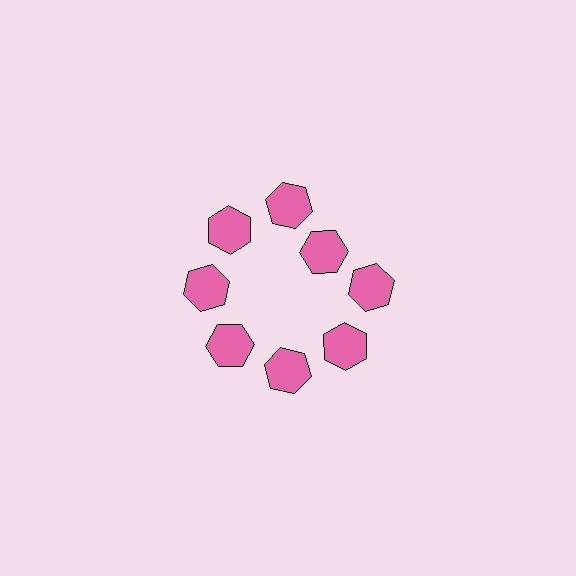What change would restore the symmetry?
The symmetry would be restored by moving it outward, back onto the ring so that all 8 hexagons sit at equal angles and equal distance from the center.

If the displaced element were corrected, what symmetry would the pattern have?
It would have 8-fold rotational symmetry — the pattern would map onto itself every 45 degrees.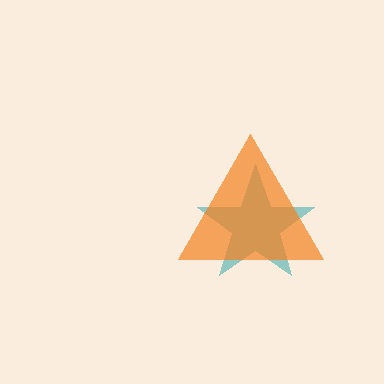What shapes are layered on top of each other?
The layered shapes are: a teal star, an orange triangle.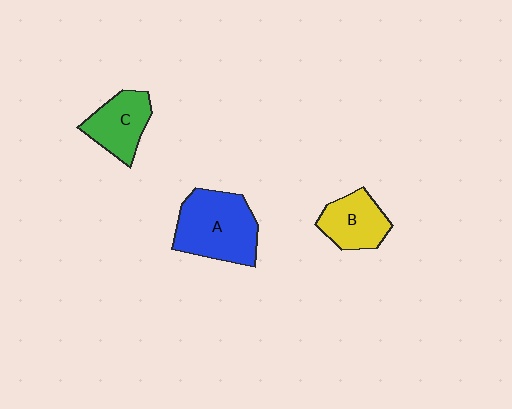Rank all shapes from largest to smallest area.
From largest to smallest: A (blue), C (green), B (yellow).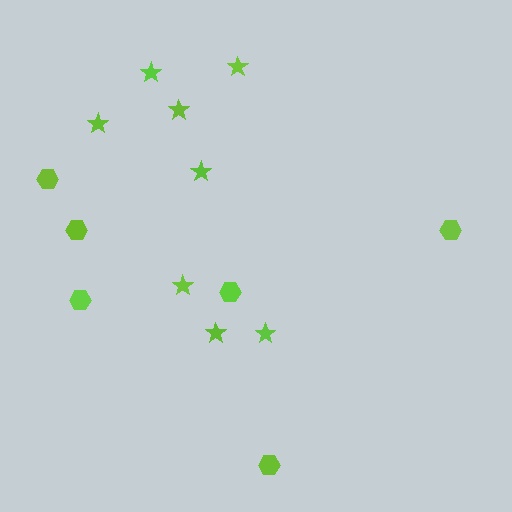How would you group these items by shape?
There are 2 groups: one group of hexagons (6) and one group of stars (8).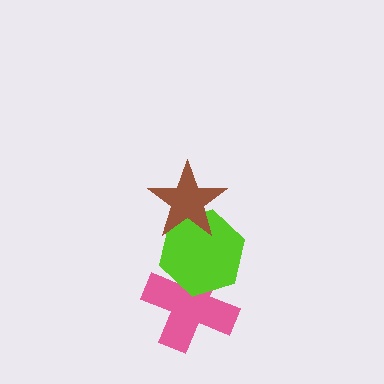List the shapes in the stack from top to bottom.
From top to bottom: the brown star, the lime hexagon, the pink cross.